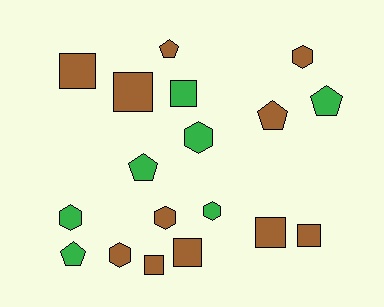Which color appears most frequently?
Brown, with 11 objects.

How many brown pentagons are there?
There are 2 brown pentagons.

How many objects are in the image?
There are 18 objects.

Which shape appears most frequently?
Square, with 7 objects.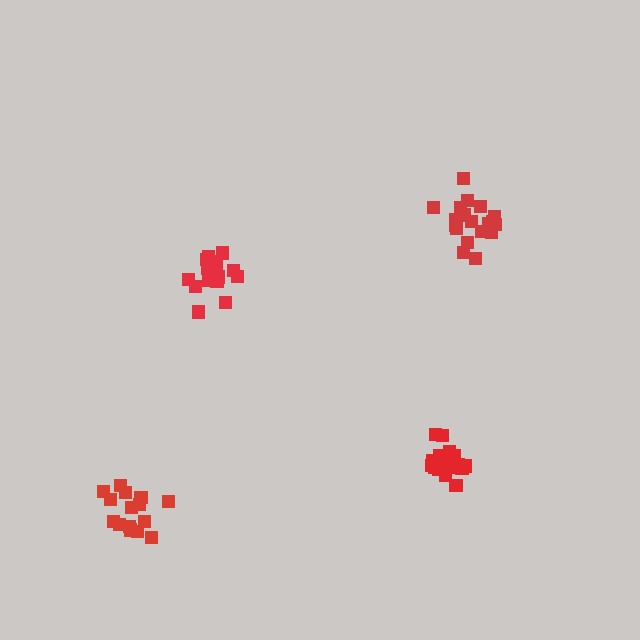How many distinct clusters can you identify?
There are 4 distinct clusters.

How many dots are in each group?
Group 1: 21 dots, Group 2: 15 dots, Group 3: 15 dots, Group 4: 19 dots (70 total).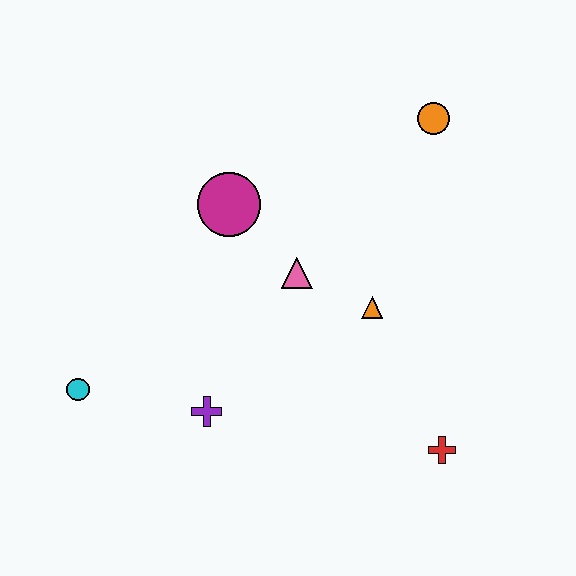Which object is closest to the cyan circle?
The purple cross is closest to the cyan circle.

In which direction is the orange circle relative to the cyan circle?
The orange circle is to the right of the cyan circle.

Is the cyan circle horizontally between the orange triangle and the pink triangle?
No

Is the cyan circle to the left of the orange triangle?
Yes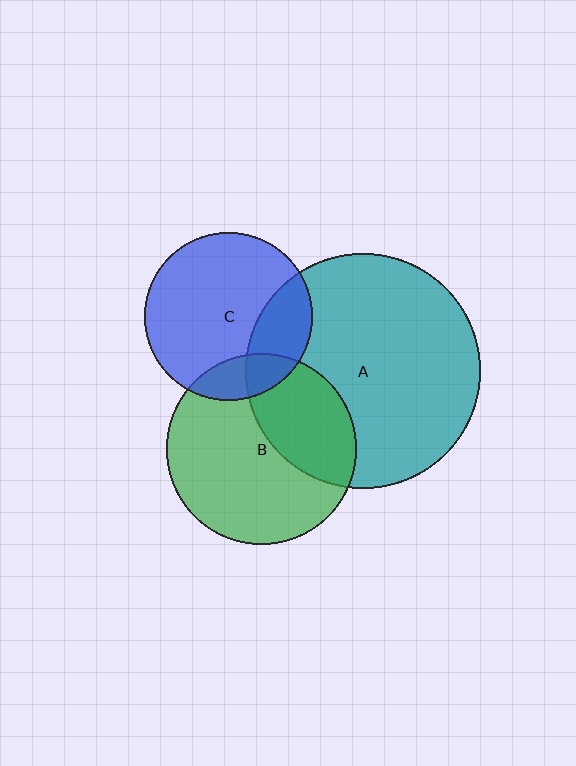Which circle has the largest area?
Circle A (teal).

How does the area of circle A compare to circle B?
Approximately 1.5 times.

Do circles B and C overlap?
Yes.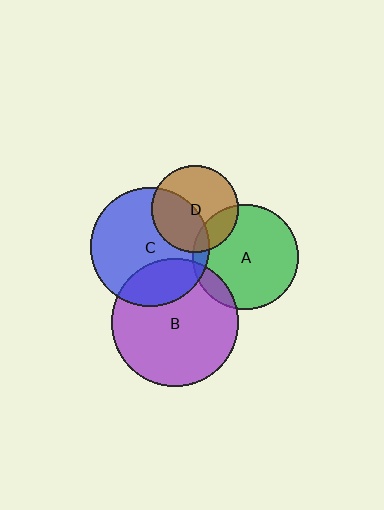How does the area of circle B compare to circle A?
Approximately 1.5 times.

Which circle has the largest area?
Circle B (purple).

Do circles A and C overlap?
Yes.